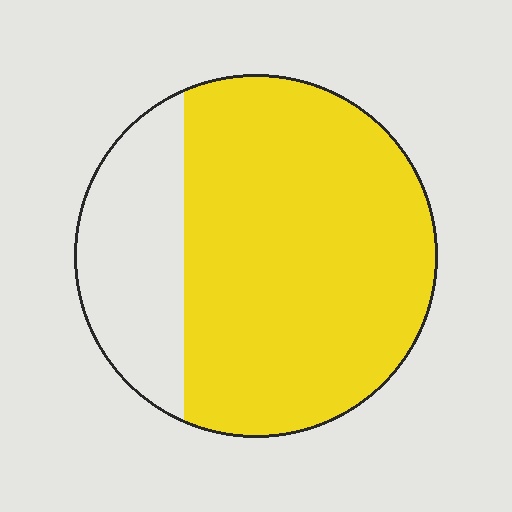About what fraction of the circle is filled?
About three quarters (3/4).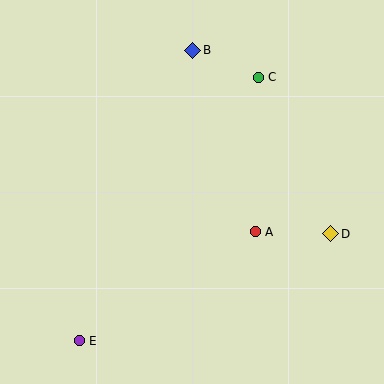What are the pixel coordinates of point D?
Point D is at (331, 234).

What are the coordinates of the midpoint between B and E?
The midpoint between B and E is at (136, 195).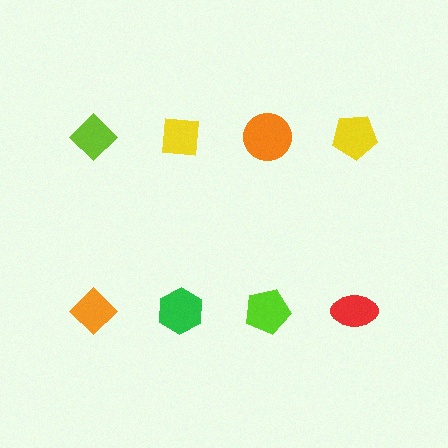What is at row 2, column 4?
A red ellipse.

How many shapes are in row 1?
4 shapes.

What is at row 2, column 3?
A lime pentagon.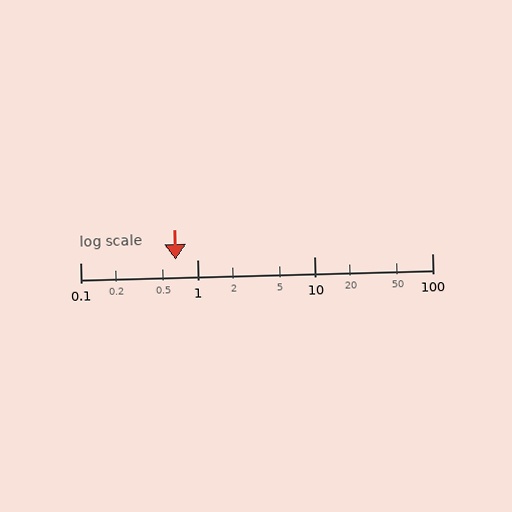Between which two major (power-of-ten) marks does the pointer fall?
The pointer is between 0.1 and 1.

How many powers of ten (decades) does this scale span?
The scale spans 3 decades, from 0.1 to 100.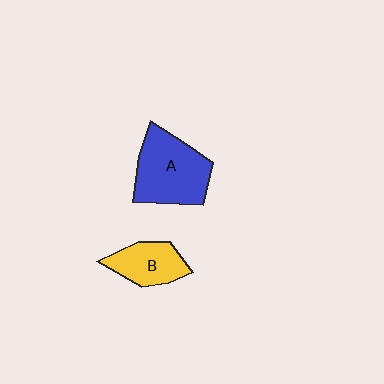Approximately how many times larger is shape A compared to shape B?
Approximately 1.7 times.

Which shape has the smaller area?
Shape B (yellow).